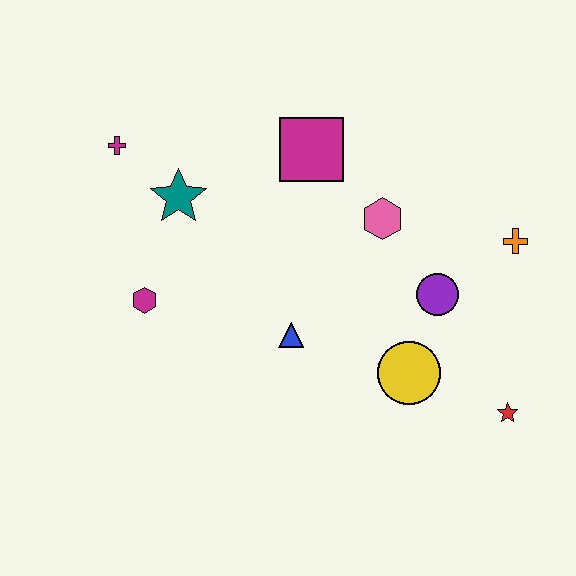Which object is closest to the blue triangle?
The yellow circle is closest to the blue triangle.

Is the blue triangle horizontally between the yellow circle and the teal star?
Yes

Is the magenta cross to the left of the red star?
Yes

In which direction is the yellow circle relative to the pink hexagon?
The yellow circle is below the pink hexagon.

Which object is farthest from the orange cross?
The magenta cross is farthest from the orange cross.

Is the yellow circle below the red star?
No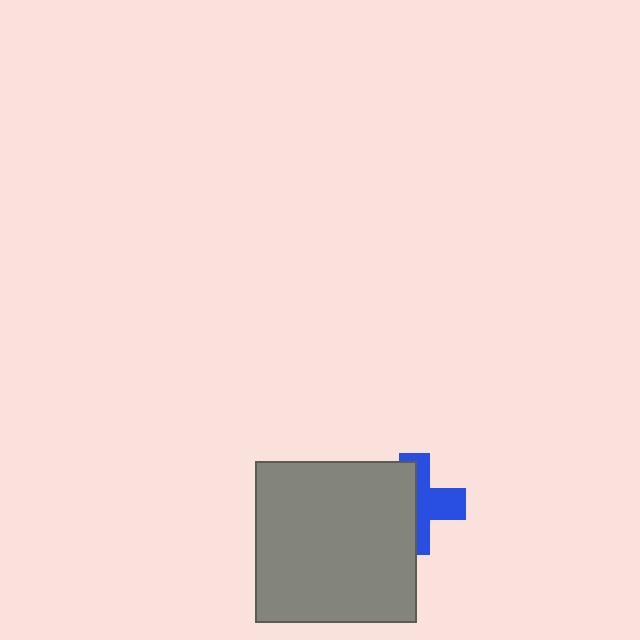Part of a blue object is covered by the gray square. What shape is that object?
It is a cross.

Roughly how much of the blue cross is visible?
About half of it is visible (roughly 47%).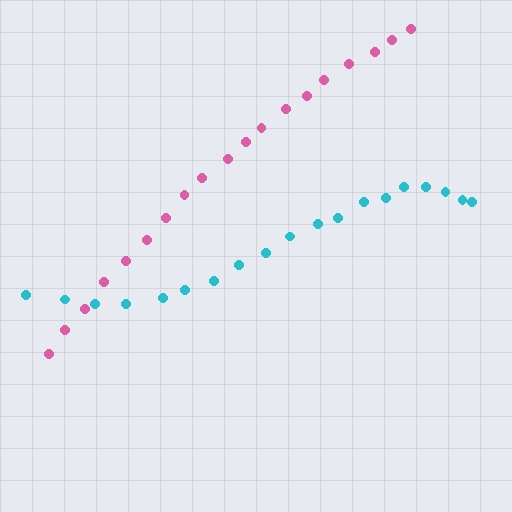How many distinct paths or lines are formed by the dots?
There are 2 distinct paths.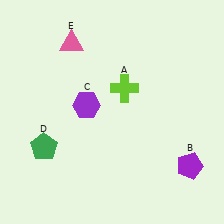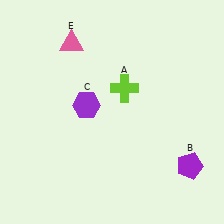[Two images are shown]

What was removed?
The green pentagon (D) was removed in Image 2.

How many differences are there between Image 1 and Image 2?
There is 1 difference between the two images.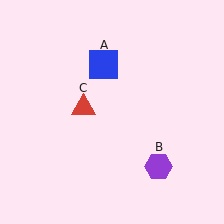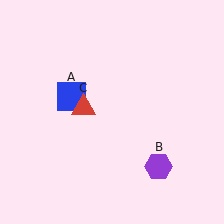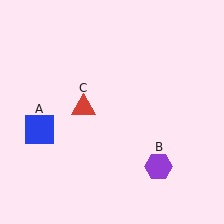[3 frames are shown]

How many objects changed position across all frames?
1 object changed position: blue square (object A).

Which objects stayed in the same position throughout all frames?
Purple hexagon (object B) and red triangle (object C) remained stationary.